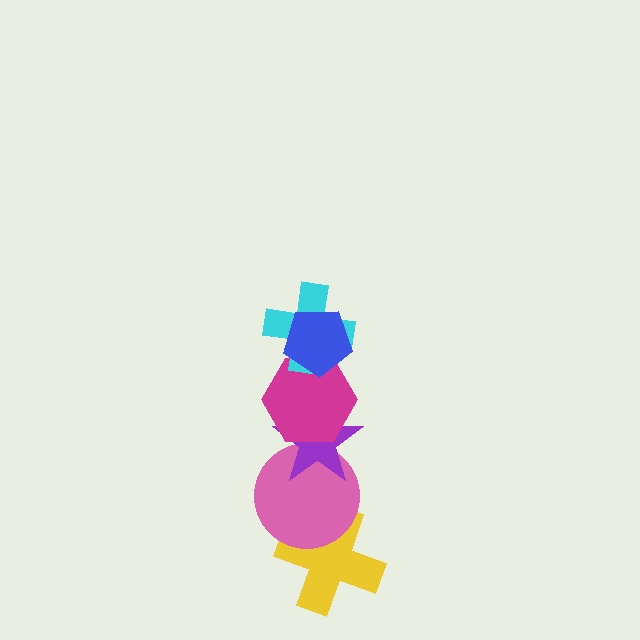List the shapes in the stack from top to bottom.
From top to bottom: the blue pentagon, the cyan cross, the magenta hexagon, the purple star, the pink circle, the yellow cross.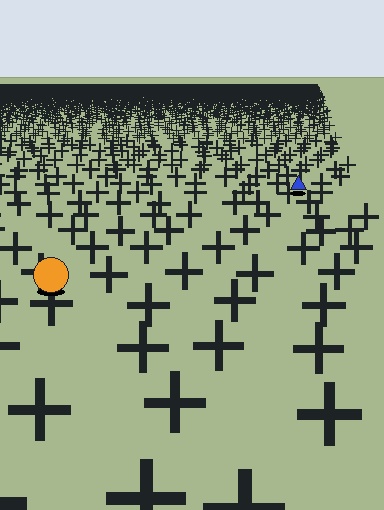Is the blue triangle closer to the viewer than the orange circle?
No. The orange circle is closer — you can tell from the texture gradient: the ground texture is coarser near it.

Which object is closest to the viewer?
The orange circle is closest. The texture marks near it are larger and more spread out.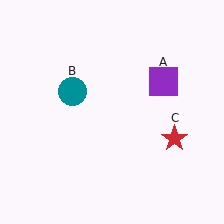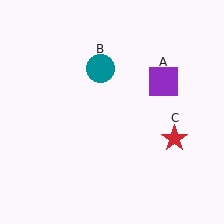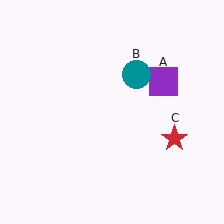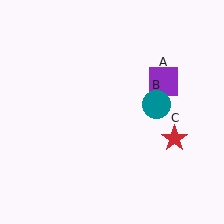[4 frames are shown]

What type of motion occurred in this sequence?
The teal circle (object B) rotated clockwise around the center of the scene.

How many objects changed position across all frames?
1 object changed position: teal circle (object B).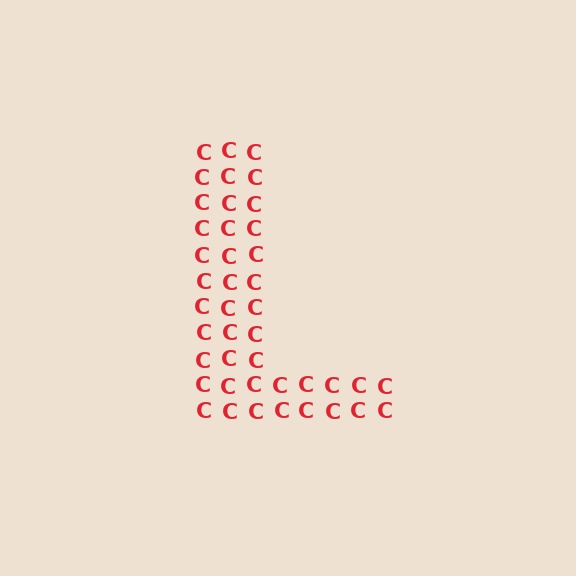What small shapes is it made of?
It is made of small letter C's.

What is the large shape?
The large shape is the letter L.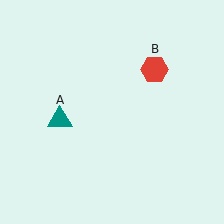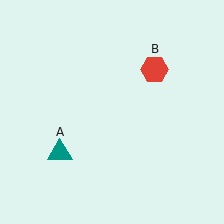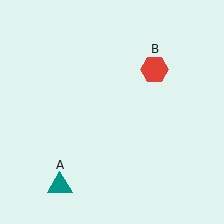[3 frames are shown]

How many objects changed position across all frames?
1 object changed position: teal triangle (object A).